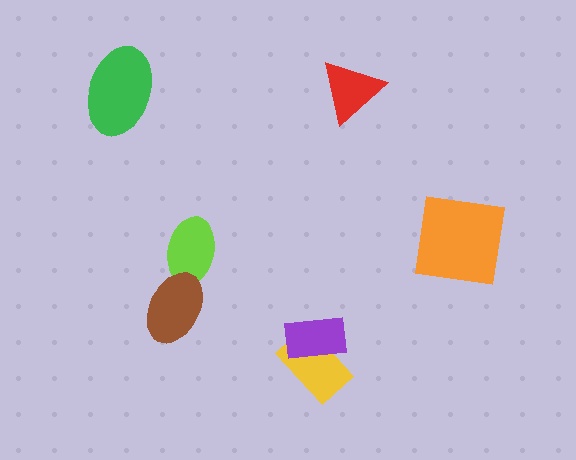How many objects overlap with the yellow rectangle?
1 object overlaps with the yellow rectangle.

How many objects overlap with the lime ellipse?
1 object overlaps with the lime ellipse.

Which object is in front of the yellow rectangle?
The purple rectangle is in front of the yellow rectangle.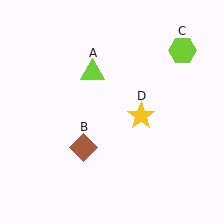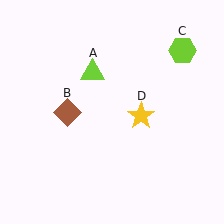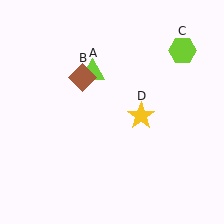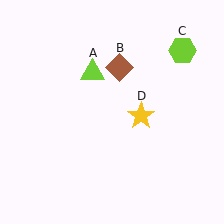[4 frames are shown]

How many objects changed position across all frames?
1 object changed position: brown diamond (object B).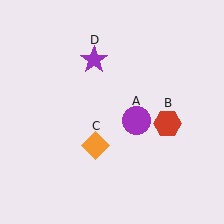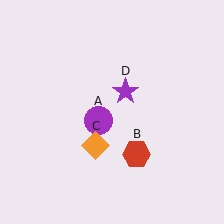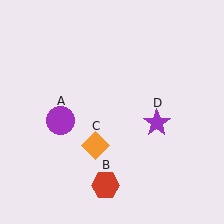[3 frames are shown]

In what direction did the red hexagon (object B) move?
The red hexagon (object B) moved down and to the left.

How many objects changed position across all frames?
3 objects changed position: purple circle (object A), red hexagon (object B), purple star (object D).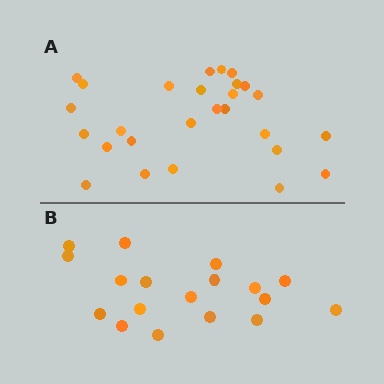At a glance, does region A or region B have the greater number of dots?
Region A (the top region) has more dots.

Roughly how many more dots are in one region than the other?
Region A has roughly 8 or so more dots than region B.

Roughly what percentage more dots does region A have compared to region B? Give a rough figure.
About 50% more.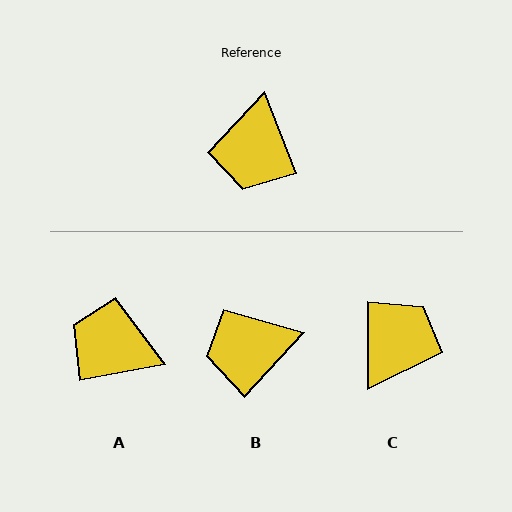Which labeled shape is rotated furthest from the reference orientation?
C, about 159 degrees away.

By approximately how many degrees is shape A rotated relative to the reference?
Approximately 100 degrees clockwise.